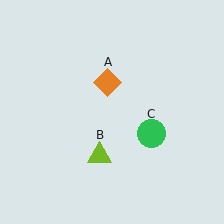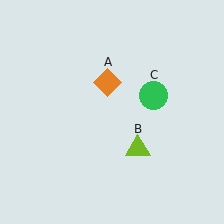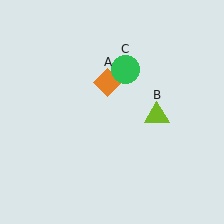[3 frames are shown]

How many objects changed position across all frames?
2 objects changed position: lime triangle (object B), green circle (object C).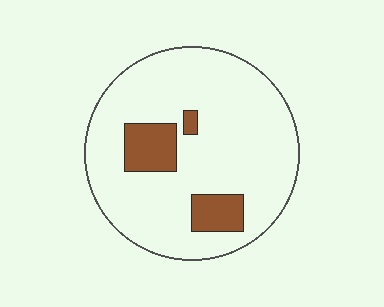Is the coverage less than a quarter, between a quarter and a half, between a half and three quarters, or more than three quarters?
Less than a quarter.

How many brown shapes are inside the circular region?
3.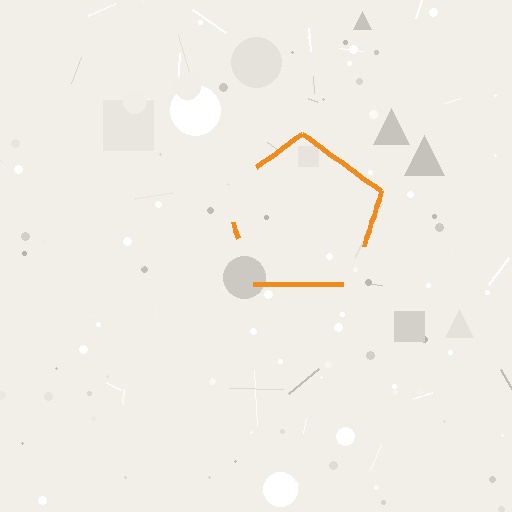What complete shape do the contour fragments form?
The contour fragments form a pentagon.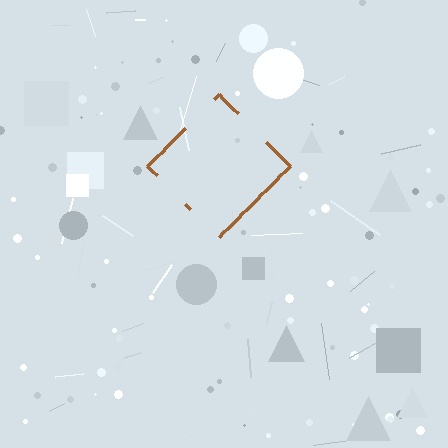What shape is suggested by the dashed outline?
The dashed outline suggests a diamond.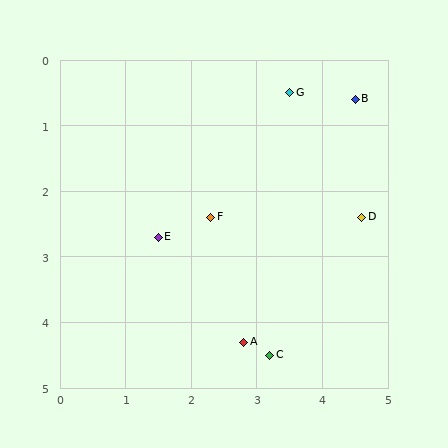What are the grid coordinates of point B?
Point B is at approximately (4.5, 0.6).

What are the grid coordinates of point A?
Point A is at approximately (2.8, 4.3).